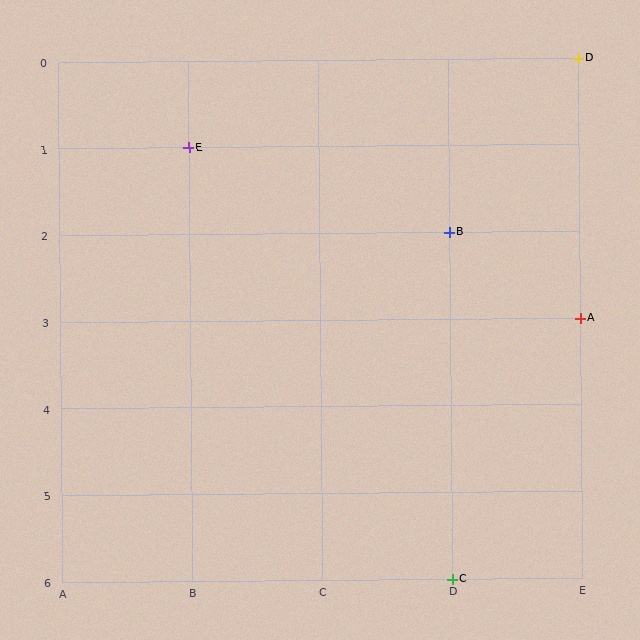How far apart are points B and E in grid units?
Points B and E are 2 columns and 1 row apart (about 2.2 grid units diagonally).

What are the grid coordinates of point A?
Point A is at grid coordinates (E, 3).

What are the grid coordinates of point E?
Point E is at grid coordinates (B, 1).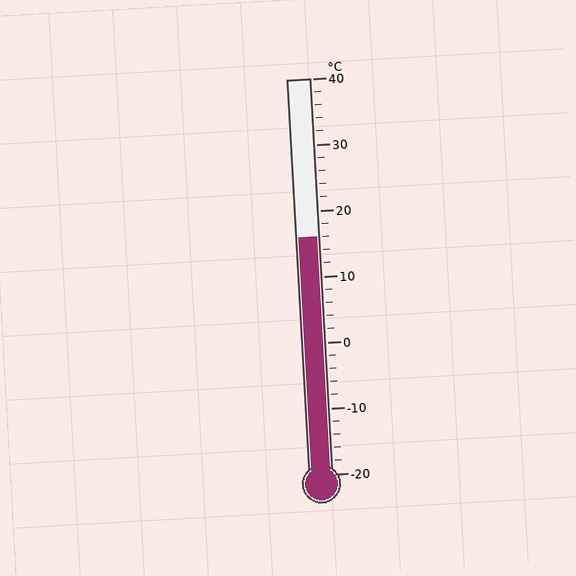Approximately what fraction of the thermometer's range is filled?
The thermometer is filled to approximately 60% of its range.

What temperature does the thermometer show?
The thermometer shows approximately 16°C.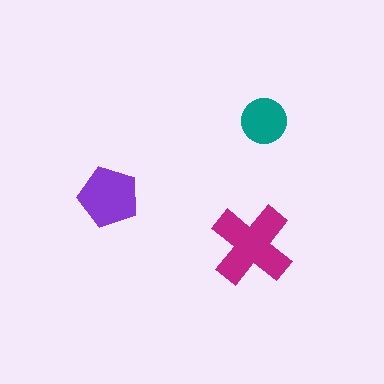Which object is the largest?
The magenta cross.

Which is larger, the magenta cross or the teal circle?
The magenta cross.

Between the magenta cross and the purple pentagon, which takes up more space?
The magenta cross.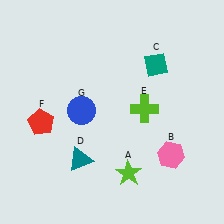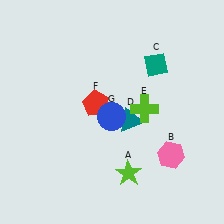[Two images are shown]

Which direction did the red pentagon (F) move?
The red pentagon (F) moved right.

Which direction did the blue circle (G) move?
The blue circle (G) moved right.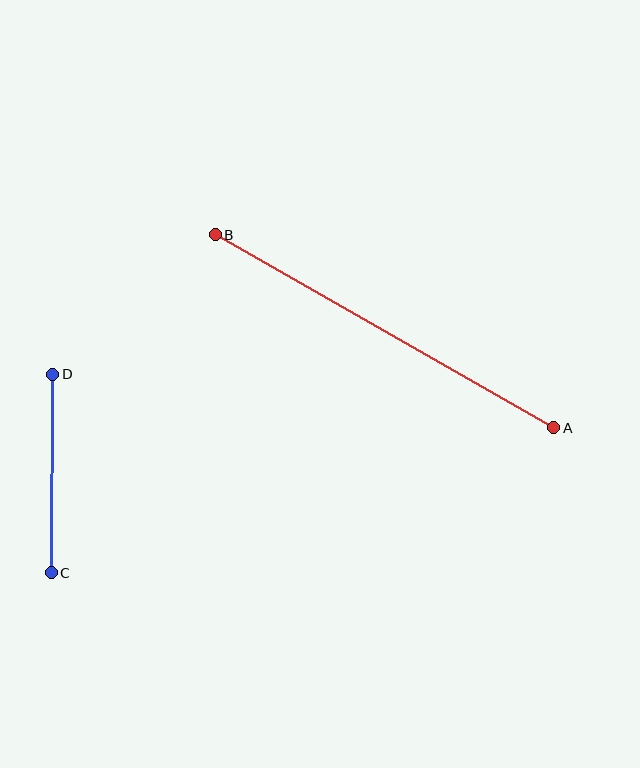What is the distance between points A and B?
The distance is approximately 390 pixels.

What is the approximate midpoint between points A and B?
The midpoint is at approximately (385, 331) pixels.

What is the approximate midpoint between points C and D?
The midpoint is at approximately (52, 474) pixels.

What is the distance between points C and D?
The distance is approximately 199 pixels.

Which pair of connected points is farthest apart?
Points A and B are farthest apart.